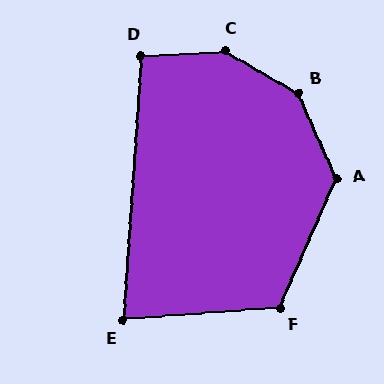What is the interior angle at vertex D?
Approximately 97 degrees (obtuse).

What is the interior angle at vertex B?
Approximately 144 degrees (obtuse).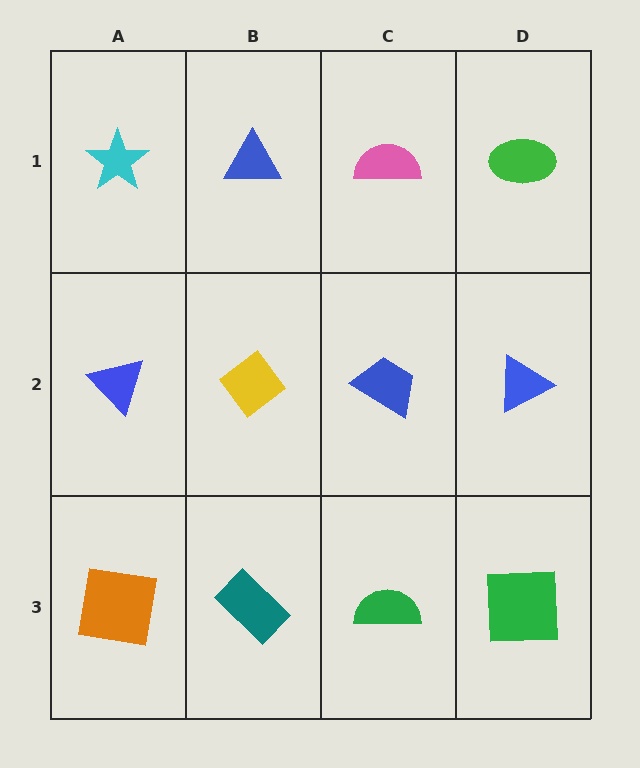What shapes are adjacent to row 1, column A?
A blue triangle (row 2, column A), a blue triangle (row 1, column B).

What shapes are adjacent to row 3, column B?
A yellow diamond (row 2, column B), an orange square (row 3, column A), a green semicircle (row 3, column C).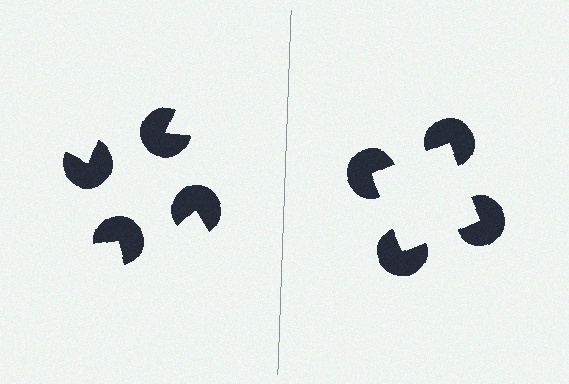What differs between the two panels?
The pac-man discs are positioned identically on both sides; only the wedge orientations differ. On the right they align to a square; on the left they are misaligned.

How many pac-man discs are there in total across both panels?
8 — 4 on each side.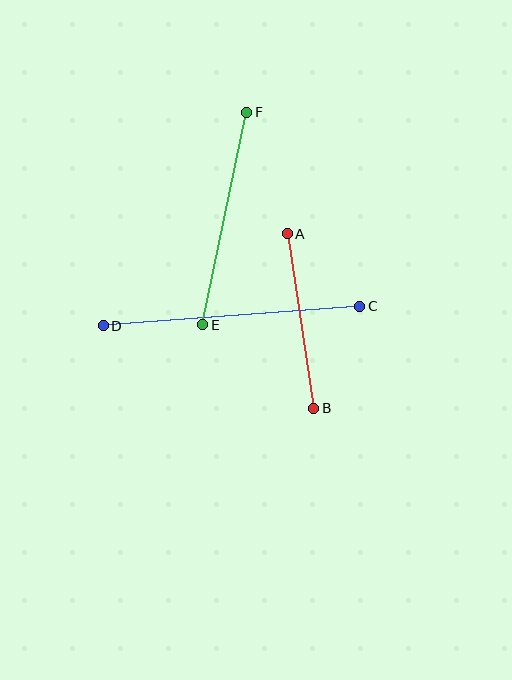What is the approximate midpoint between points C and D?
The midpoint is at approximately (231, 316) pixels.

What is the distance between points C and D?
The distance is approximately 257 pixels.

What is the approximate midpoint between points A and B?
The midpoint is at approximately (300, 321) pixels.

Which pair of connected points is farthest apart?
Points C and D are farthest apart.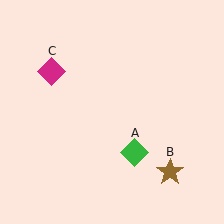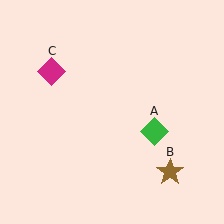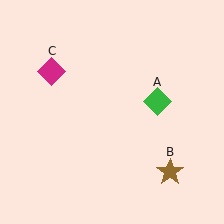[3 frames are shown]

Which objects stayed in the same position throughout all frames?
Brown star (object B) and magenta diamond (object C) remained stationary.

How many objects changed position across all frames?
1 object changed position: green diamond (object A).